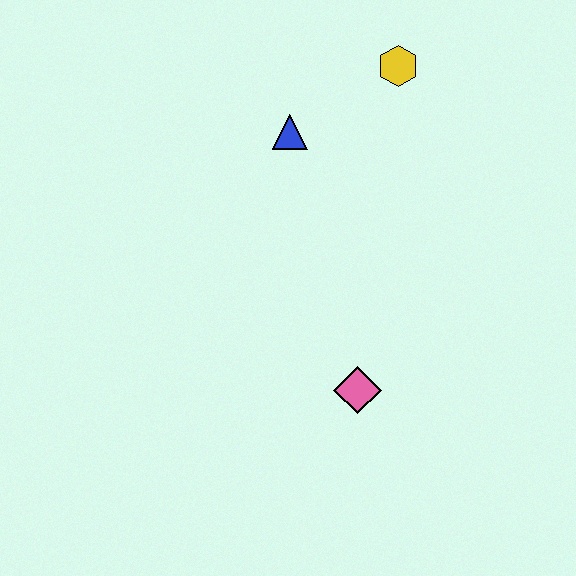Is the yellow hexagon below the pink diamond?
No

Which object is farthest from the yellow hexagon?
The pink diamond is farthest from the yellow hexagon.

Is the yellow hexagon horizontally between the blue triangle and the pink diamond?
No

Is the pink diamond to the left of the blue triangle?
No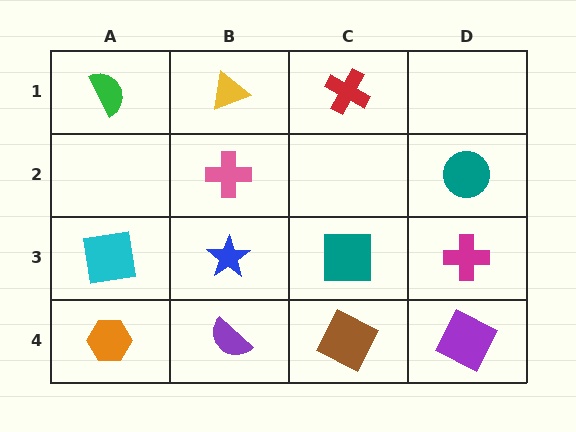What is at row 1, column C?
A red cross.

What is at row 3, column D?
A magenta cross.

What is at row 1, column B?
A yellow triangle.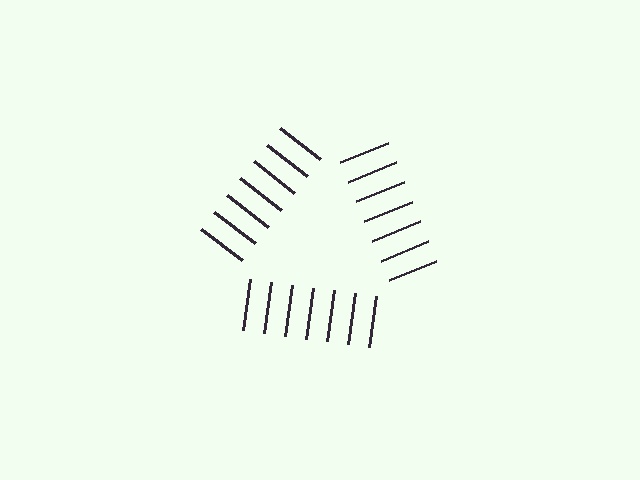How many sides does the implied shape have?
3 sides — the line-ends trace a triangle.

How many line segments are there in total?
21 — 7 along each of the 3 edges.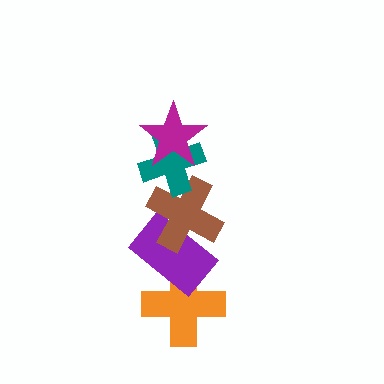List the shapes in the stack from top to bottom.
From top to bottom: the magenta star, the teal cross, the brown cross, the purple rectangle, the orange cross.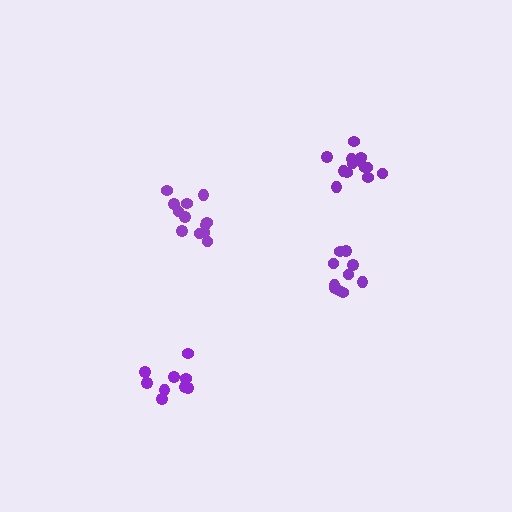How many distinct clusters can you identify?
There are 4 distinct clusters.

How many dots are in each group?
Group 1: 12 dots, Group 2: 9 dots, Group 3: 10 dots, Group 4: 13 dots (44 total).